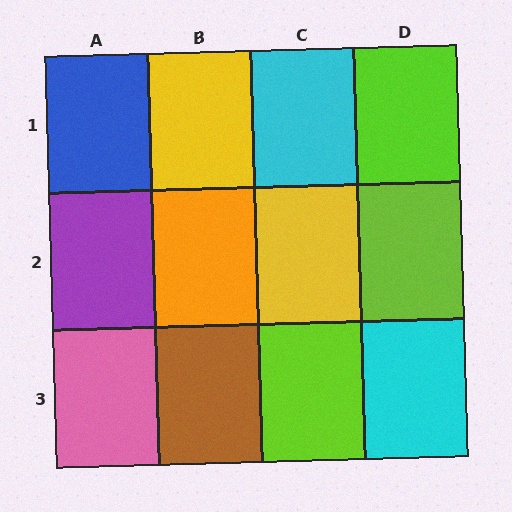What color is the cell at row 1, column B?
Yellow.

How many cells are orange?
1 cell is orange.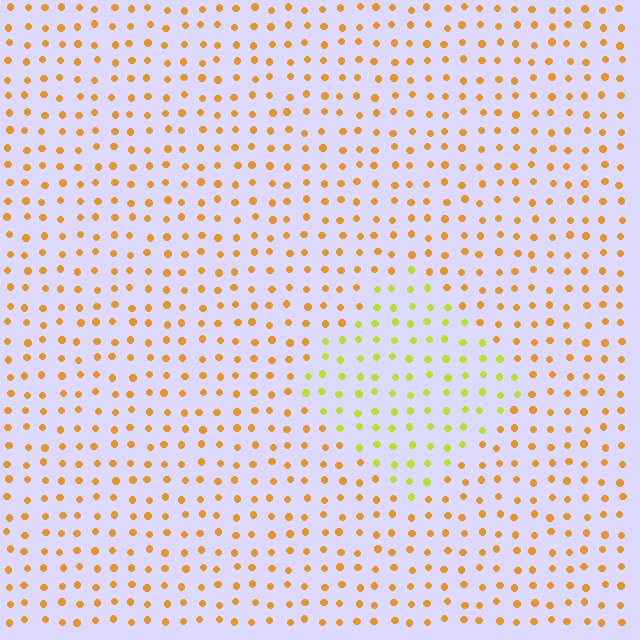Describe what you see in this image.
The image is filled with small orange elements in a uniform arrangement. A diamond-shaped region is visible where the elements are tinted to a slightly different hue, forming a subtle color boundary.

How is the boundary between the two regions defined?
The boundary is defined purely by a slight shift in hue (about 41 degrees). Spacing, size, and orientation are identical on both sides.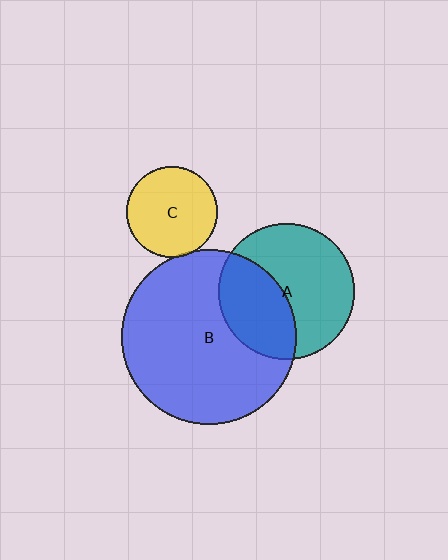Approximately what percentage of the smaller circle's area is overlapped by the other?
Approximately 5%.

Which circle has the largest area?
Circle B (blue).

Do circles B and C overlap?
Yes.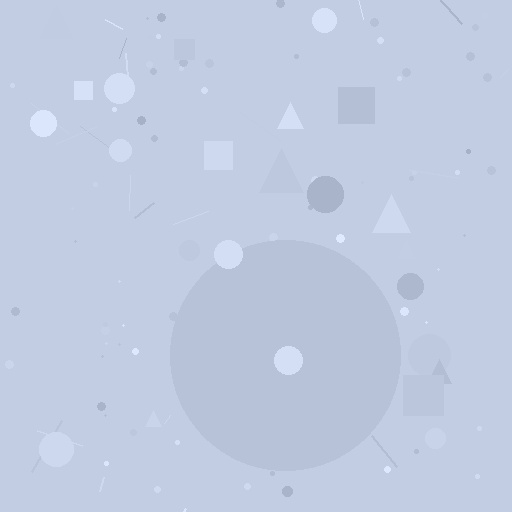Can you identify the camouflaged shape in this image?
The camouflaged shape is a circle.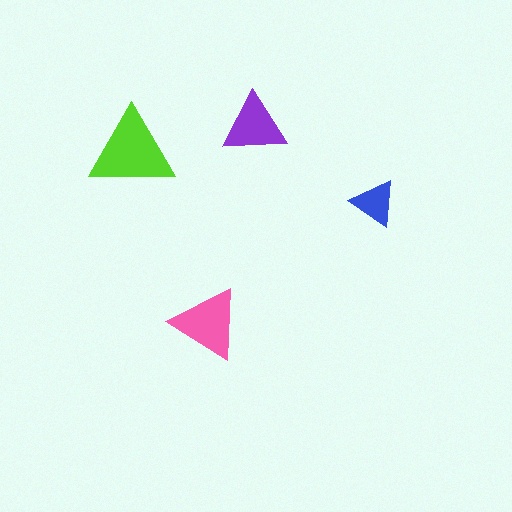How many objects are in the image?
There are 4 objects in the image.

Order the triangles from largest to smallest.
the lime one, the pink one, the purple one, the blue one.